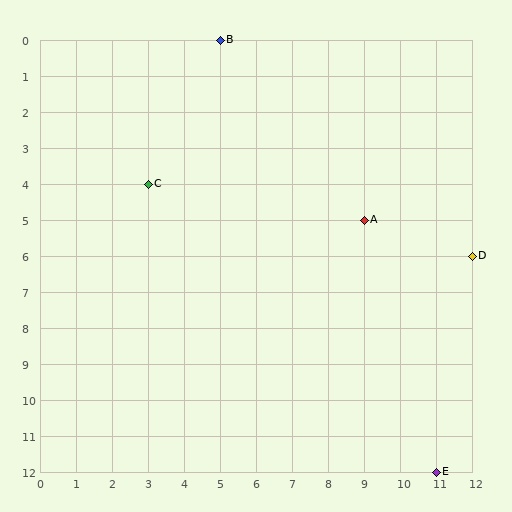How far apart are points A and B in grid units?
Points A and B are 4 columns and 5 rows apart (about 6.4 grid units diagonally).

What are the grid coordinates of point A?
Point A is at grid coordinates (9, 5).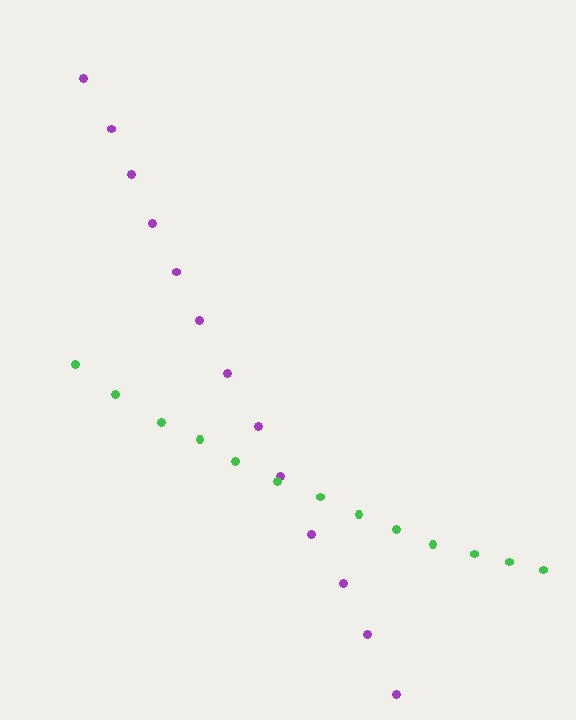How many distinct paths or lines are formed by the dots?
There are 2 distinct paths.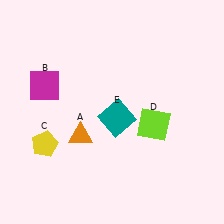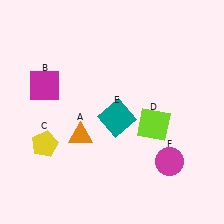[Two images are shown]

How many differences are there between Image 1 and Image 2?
There is 1 difference between the two images.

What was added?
A magenta circle (F) was added in Image 2.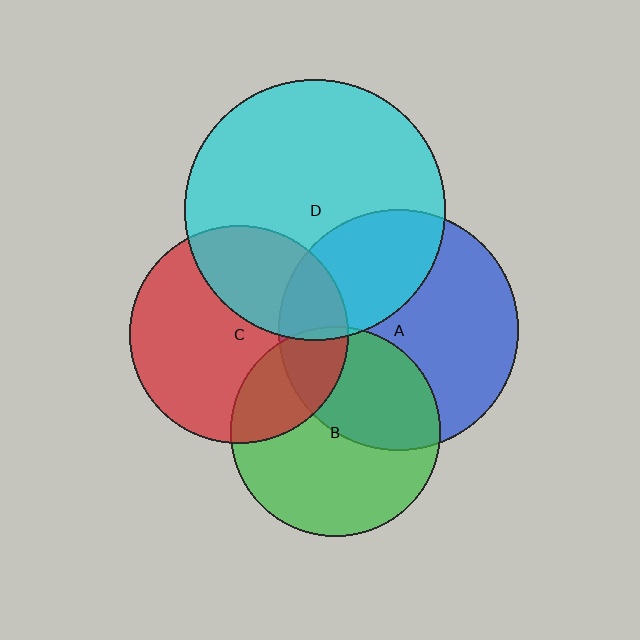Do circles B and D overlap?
Yes.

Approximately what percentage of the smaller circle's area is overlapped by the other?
Approximately 5%.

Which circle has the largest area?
Circle D (cyan).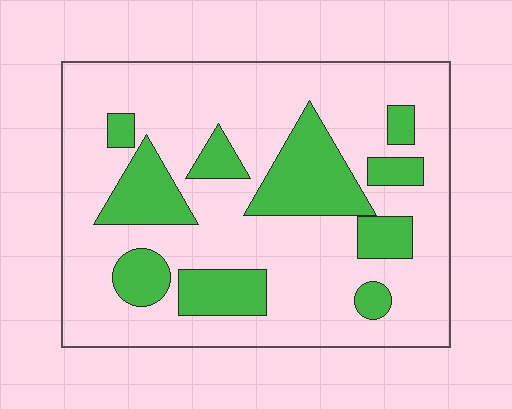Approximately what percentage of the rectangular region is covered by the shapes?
Approximately 25%.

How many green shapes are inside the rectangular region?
10.